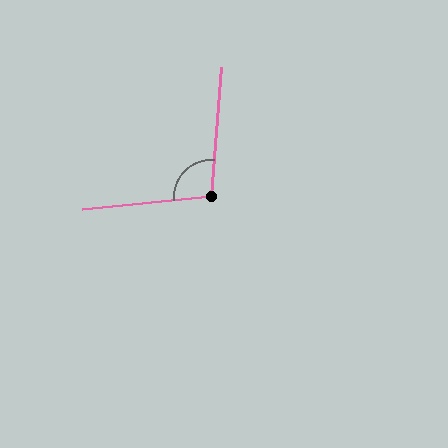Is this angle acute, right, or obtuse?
It is obtuse.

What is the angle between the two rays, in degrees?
Approximately 100 degrees.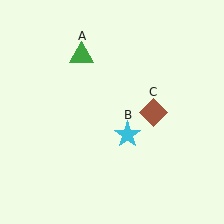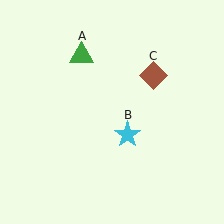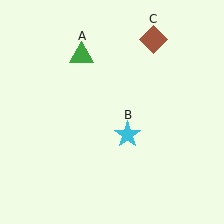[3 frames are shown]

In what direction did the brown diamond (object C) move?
The brown diamond (object C) moved up.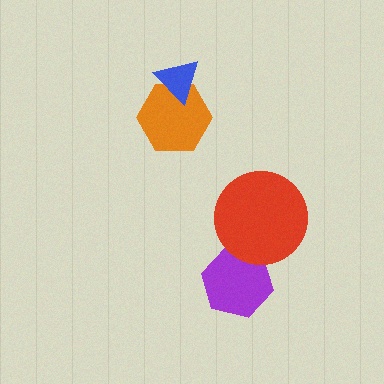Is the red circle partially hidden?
No, no other shape covers it.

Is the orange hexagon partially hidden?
Yes, it is partially covered by another shape.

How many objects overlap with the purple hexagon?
1 object overlaps with the purple hexagon.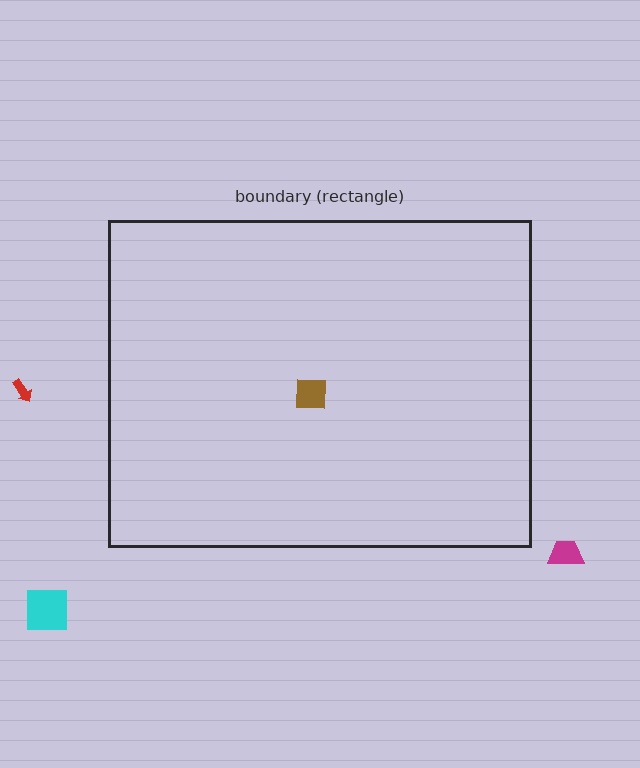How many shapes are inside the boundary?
1 inside, 3 outside.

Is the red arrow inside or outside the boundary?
Outside.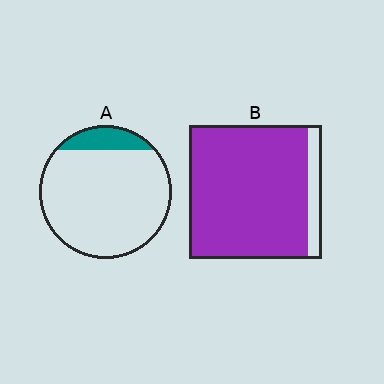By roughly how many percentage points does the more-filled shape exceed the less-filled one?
By roughly 75 percentage points (B over A).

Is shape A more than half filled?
No.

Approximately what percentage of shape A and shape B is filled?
A is approximately 15% and B is approximately 90%.